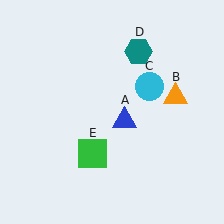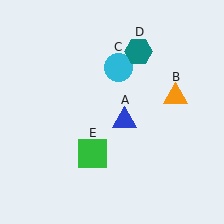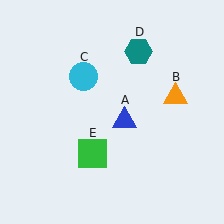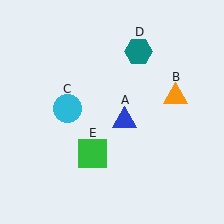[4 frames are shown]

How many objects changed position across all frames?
1 object changed position: cyan circle (object C).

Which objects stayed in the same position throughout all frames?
Blue triangle (object A) and orange triangle (object B) and teal hexagon (object D) and green square (object E) remained stationary.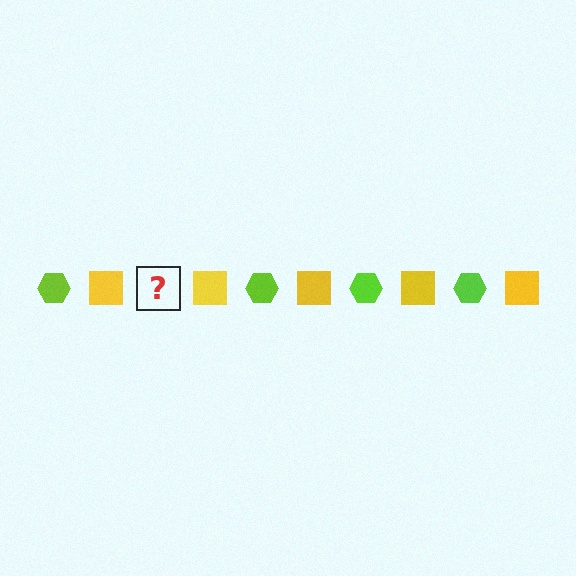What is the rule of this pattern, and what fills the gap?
The rule is that the pattern alternates between lime hexagon and yellow square. The gap should be filled with a lime hexagon.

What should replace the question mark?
The question mark should be replaced with a lime hexagon.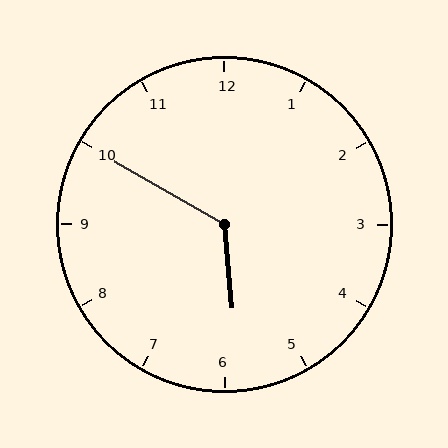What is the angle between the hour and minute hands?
Approximately 125 degrees.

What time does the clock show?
5:50.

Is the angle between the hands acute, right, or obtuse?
It is obtuse.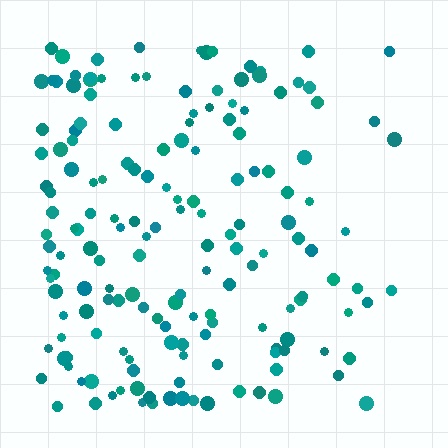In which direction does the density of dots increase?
From right to left, with the left side densest.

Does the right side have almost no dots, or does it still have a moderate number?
Still a moderate number, just noticeably fewer than the left.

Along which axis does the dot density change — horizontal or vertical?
Horizontal.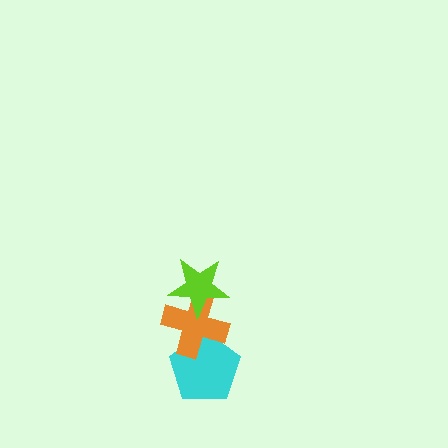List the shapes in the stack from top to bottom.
From top to bottom: the lime star, the orange cross, the cyan pentagon.